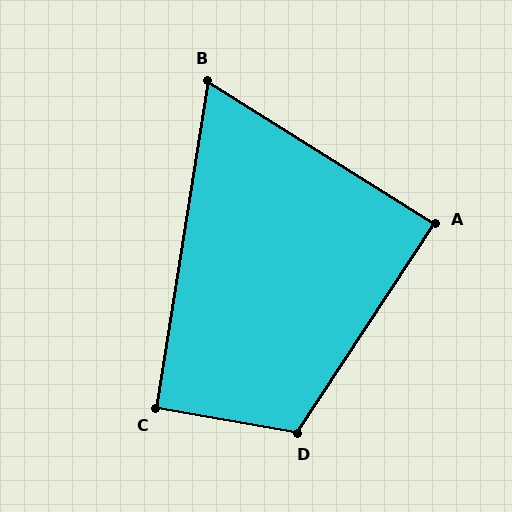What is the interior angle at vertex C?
Approximately 91 degrees (approximately right).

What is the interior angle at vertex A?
Approximately 89 degrees (approximately right).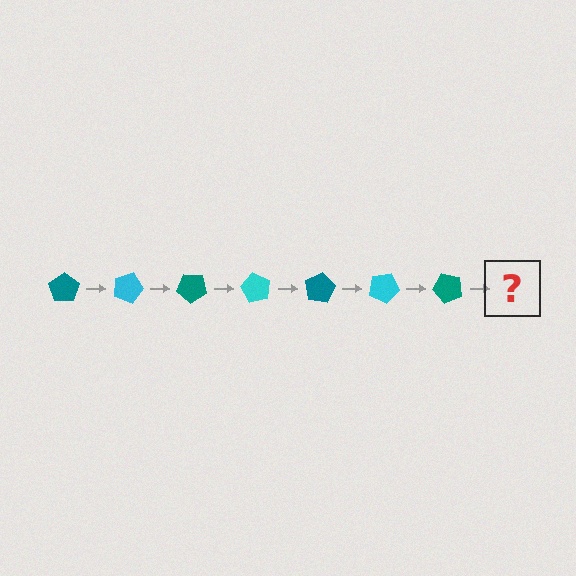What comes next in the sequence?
The next element should be a cyan pentagon, rotated 140 degrees from the start.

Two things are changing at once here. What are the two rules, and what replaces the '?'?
The two rules are that it rotates 20 degrees each step and the color cycles through teal and cyan. The '?' should be a cyan pentagon, rotated 140 degrees from the start.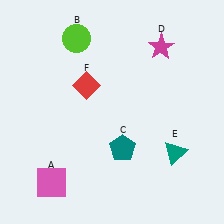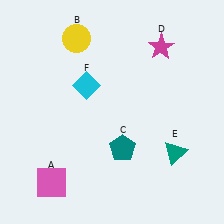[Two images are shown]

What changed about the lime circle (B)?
In Image 1, B is lime. In Image 2, it changed to yellow.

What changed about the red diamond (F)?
In Image 1, F is red. In Image 2, it changed to cyan.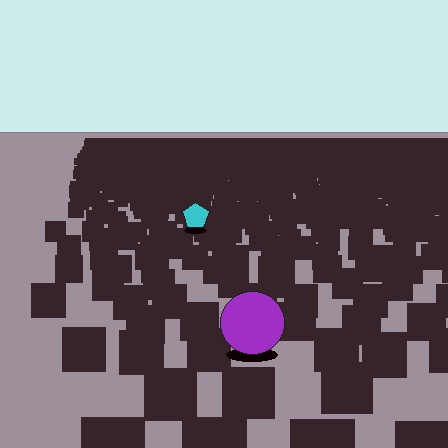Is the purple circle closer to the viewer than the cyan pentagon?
Yes. The purple circle is closer — you can tell from the texture gradient: the ground texture is coarser near it.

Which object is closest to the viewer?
The purple circle is closest. The texture marks near it are larger and more spread out.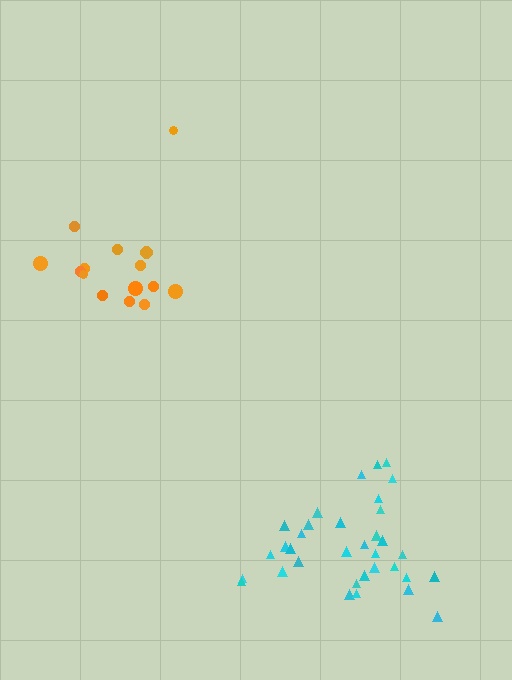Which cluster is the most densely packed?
Cyan.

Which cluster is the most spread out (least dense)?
Orange.